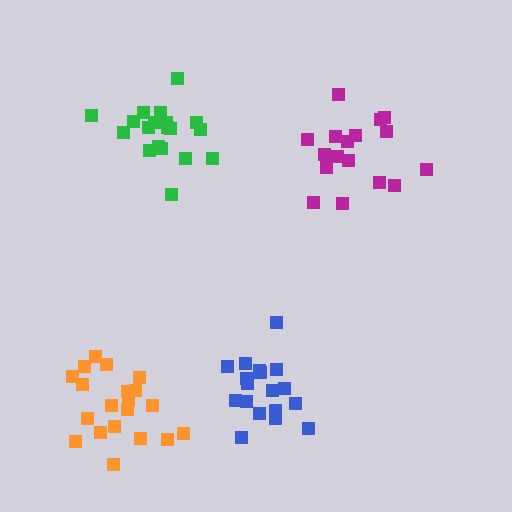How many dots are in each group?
Group 1: 19 dots, Group 2: 20 dots, Group 3: 18 dots, Group 4: 17 dots (74 total).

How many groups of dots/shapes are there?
There are 4 groups.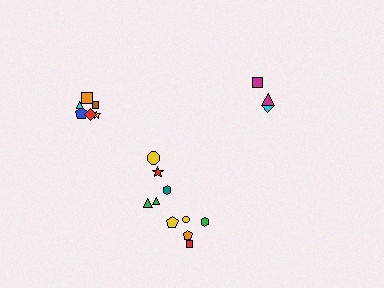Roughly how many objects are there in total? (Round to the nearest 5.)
Roughly 20 objects in total.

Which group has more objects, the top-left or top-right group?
The top-left group.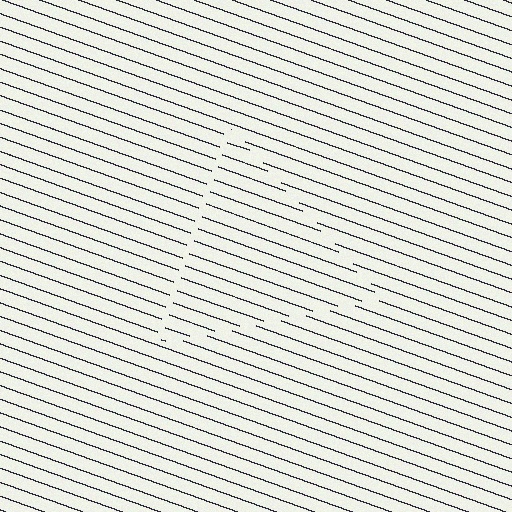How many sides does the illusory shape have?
3 sides — the line-ends trace a triangle.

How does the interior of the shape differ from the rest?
The interior of the shape contains the same grating, shifted by half a period — the contour is defined by the phase discontinuity where line-ends from the inner and outer gratings abut.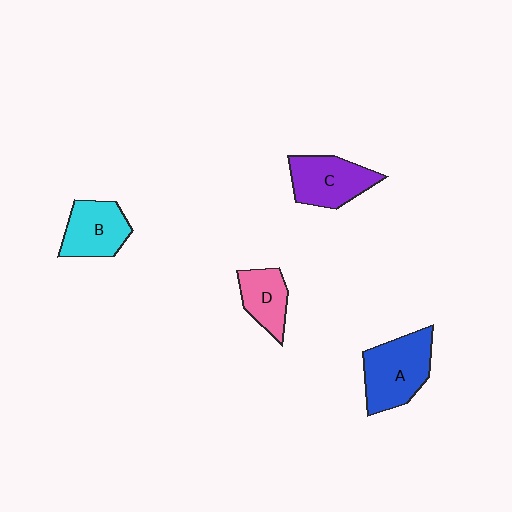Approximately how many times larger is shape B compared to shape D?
Approximately 1.3 times.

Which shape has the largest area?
Shape A (blue).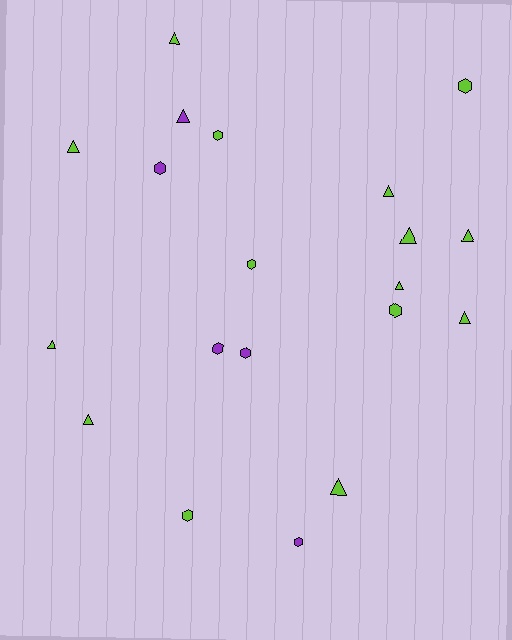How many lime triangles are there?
There are 10 lime triangles.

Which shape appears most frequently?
Triangle, with 11 objects.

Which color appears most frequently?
Lime, with 15 objects.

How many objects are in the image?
There are 20 objects.